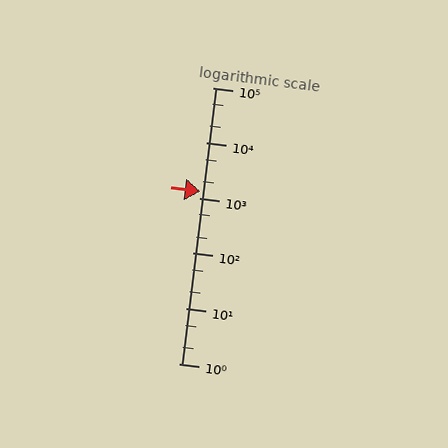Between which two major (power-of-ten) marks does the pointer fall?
The pointer is between 1000 and 10000.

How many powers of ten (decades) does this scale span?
The scale spans 5 decades, from 1 to 100000.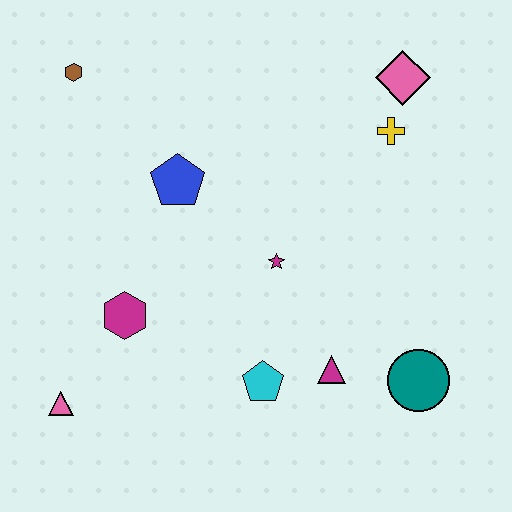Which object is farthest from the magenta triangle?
The brown hexagon is farthest from the magenta triangle.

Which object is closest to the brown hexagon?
The blue pentagon is closest to the brown hexagon.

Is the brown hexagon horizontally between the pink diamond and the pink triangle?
Yes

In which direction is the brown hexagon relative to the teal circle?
The brown hexagon is to the left of the teal circle.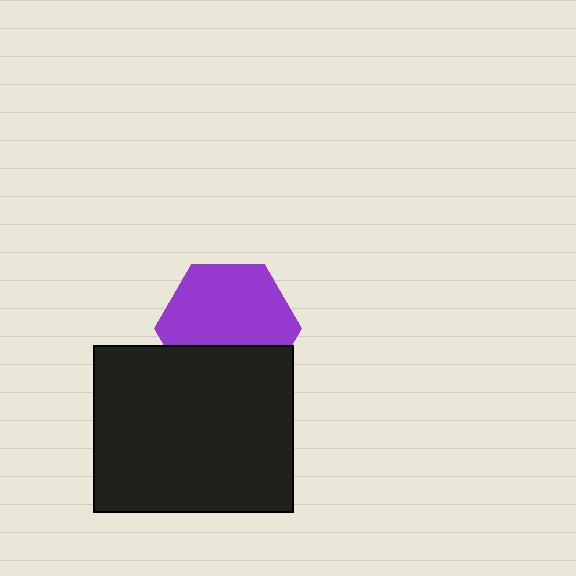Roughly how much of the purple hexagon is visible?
Most of it is visible (roughly 66%).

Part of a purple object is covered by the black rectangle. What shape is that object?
It is a hexagon.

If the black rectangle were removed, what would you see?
You would see the complete purple hexagon.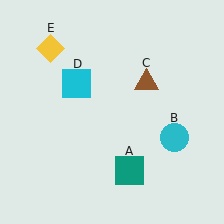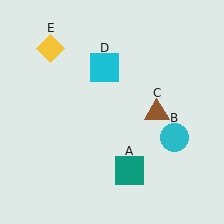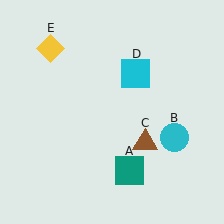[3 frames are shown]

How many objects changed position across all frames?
2 objects changed position: brown triangle (object C), cyan square (object D).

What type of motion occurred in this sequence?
The brown triangle (object C), cyan square (object D) rotated clockwise around the center of the scene.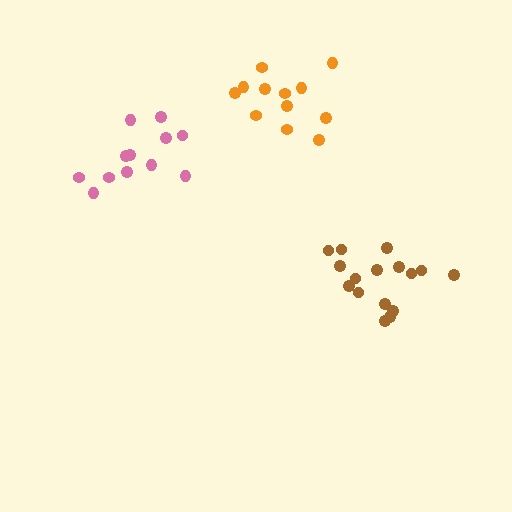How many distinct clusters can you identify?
There are 3 distinct clusters.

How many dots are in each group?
Group 1: 12 dots, Group 2: 12 dots, Group 3: 16 dots (40 total).